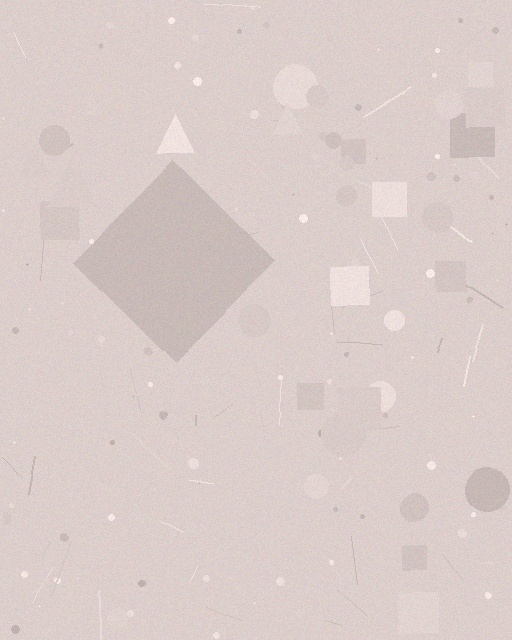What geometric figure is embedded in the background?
A diamond is embedded in the background.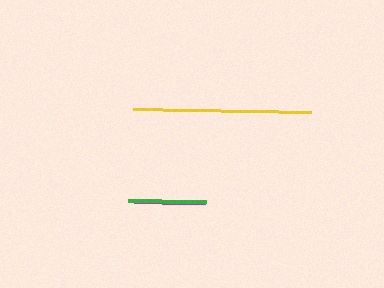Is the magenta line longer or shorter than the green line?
The green line is longer than the magenta line.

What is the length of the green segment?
The green segment is approximately 78 pixels long.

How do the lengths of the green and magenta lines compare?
The green and magenta lines are approximately the same length.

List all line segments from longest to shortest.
From longest to shortest: yellow, green, magenta.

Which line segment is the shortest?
The magenta line is the shortest at approximately 71 pixels.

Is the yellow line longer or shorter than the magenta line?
The yellow line is longer than the magenta line.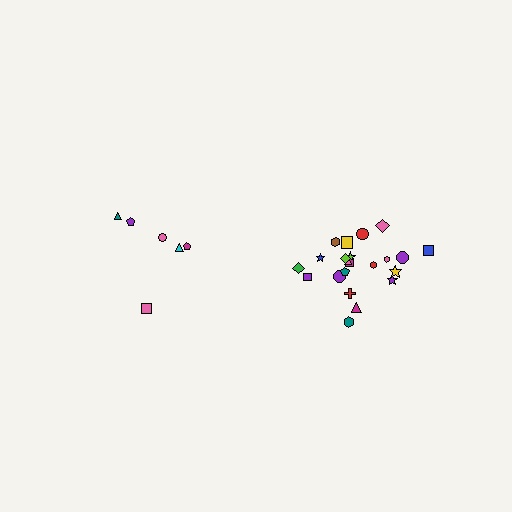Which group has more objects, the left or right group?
The right group.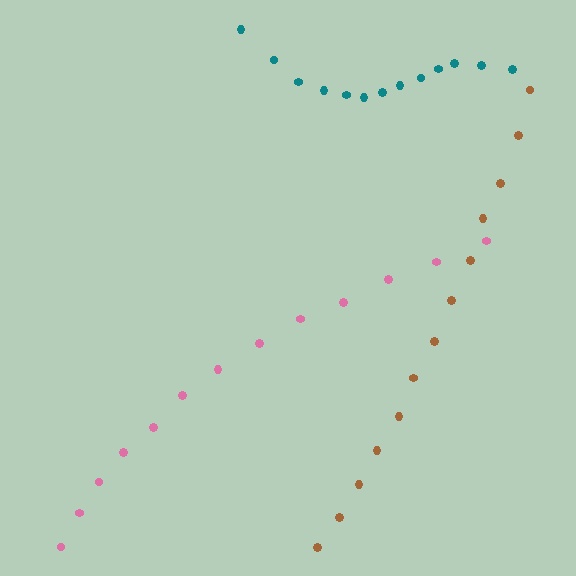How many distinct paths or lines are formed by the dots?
There are 3 distinct paths.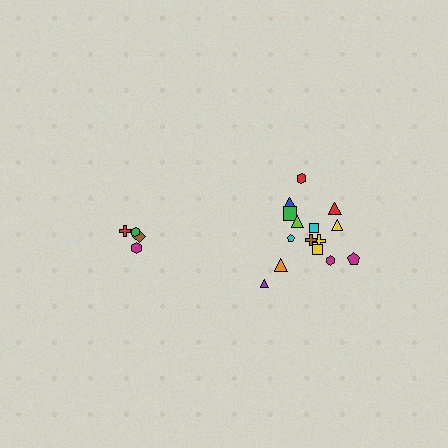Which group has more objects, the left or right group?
The right group.